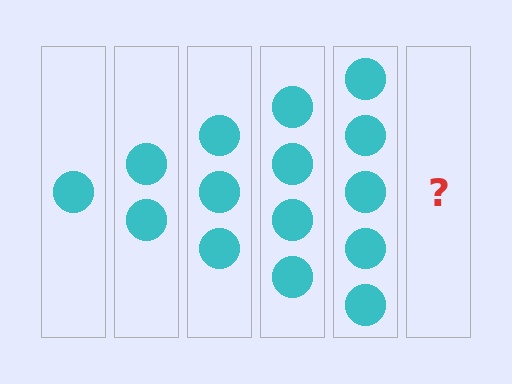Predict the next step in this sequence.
The next step is 6 circles.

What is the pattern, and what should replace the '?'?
The pattern is that each step adds one more circle. The '?' should be 6 circles.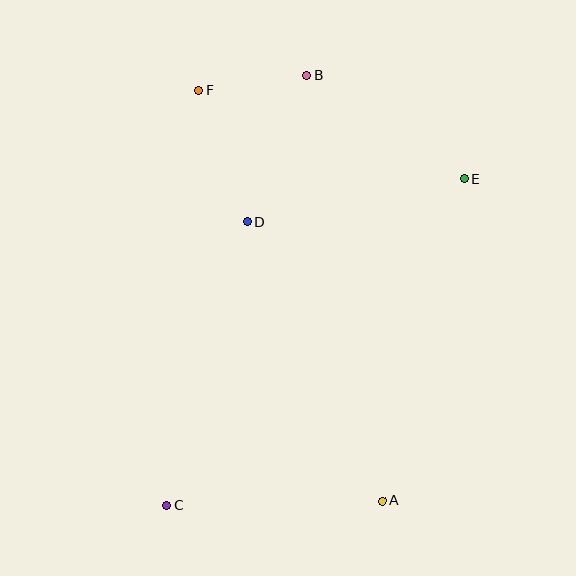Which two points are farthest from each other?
Points B and C are farthest from each other.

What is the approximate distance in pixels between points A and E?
The distance between A and E is approximately 332 pixels.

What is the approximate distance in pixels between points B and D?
The distance between B and D is approximately 159 pixels.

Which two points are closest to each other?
Points B and F are closest to each other.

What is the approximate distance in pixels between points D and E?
The distance between D and E is approximately 222 pixels.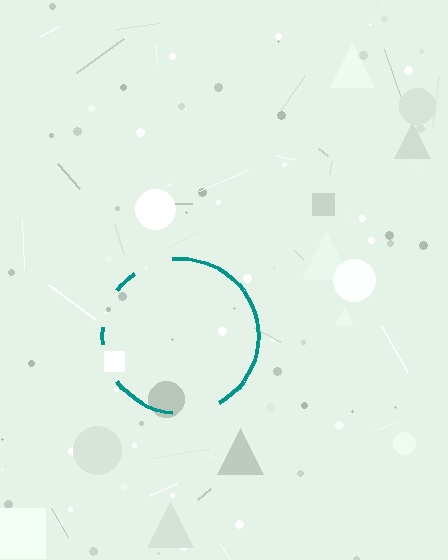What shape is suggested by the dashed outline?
The dashed outline suggests a circle.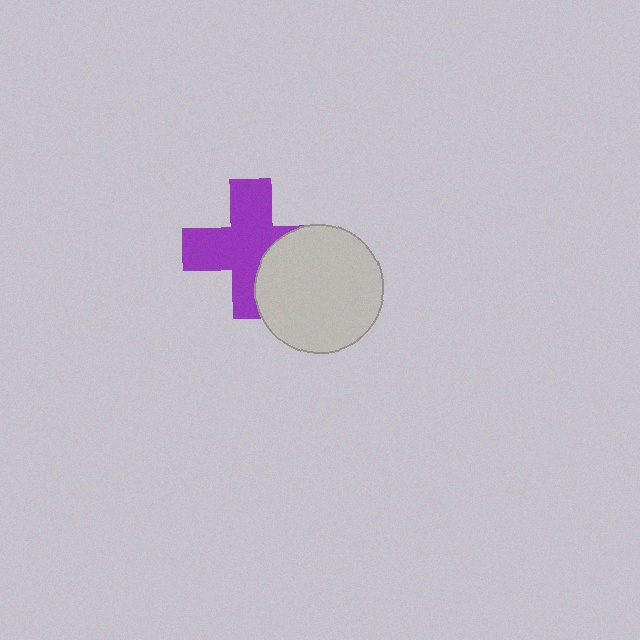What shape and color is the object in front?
The object in front is a light gray circle.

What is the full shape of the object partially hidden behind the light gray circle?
The partially hidden object is a purple cross.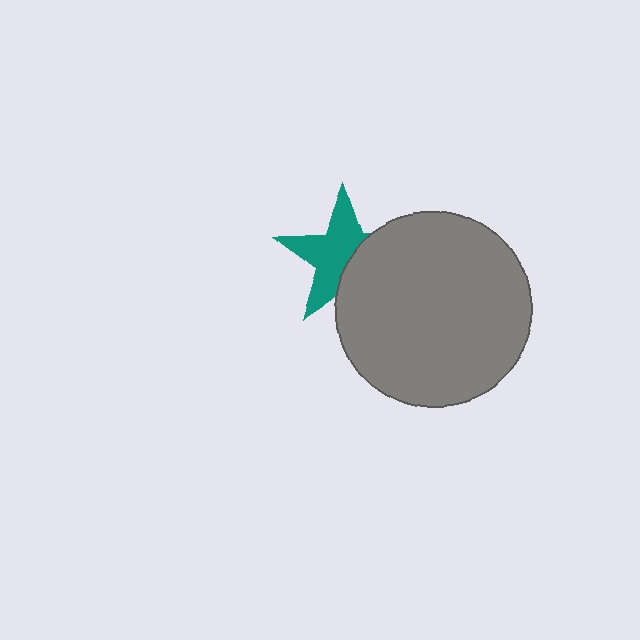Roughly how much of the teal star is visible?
About half of it is visible (roughly 60%).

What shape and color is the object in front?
The object in front is a gray circle.